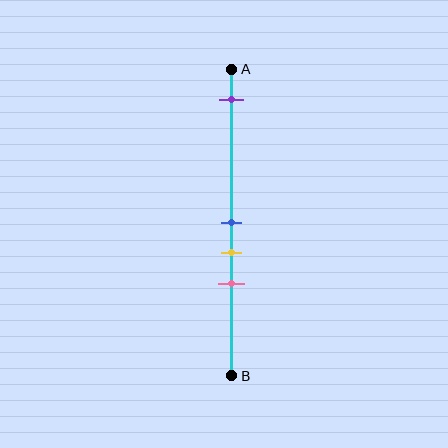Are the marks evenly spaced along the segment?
No, the marks are not evenly spaced.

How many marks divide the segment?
There are 4 marks dividing the segment.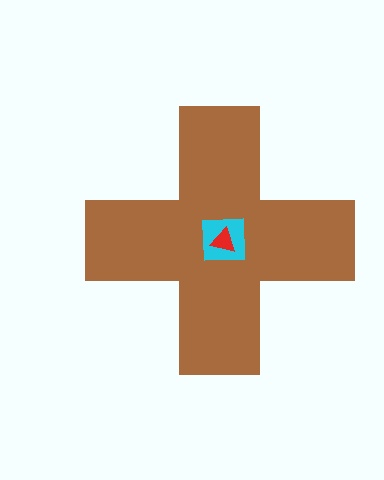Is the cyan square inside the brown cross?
Yes.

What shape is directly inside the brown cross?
The cyan square.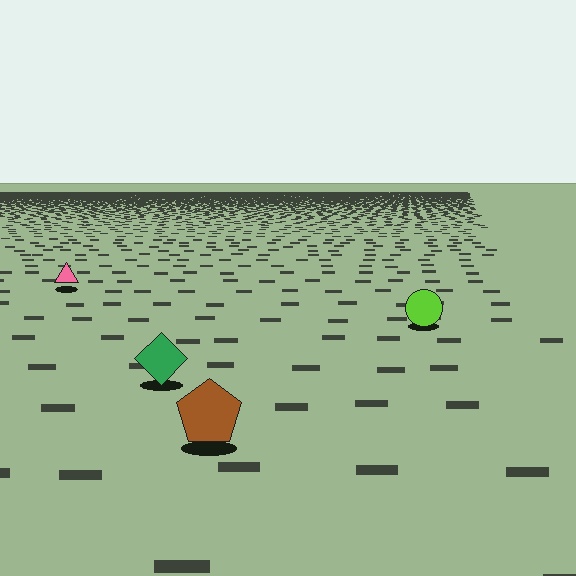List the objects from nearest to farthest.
From nearest to farthest: the brown pentagon, the green diamond, the lime circle, the pink triangle.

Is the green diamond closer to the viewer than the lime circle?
Yes. The green diamond is closer — you can tell from the texture gradient: the ground texture is coarser near it.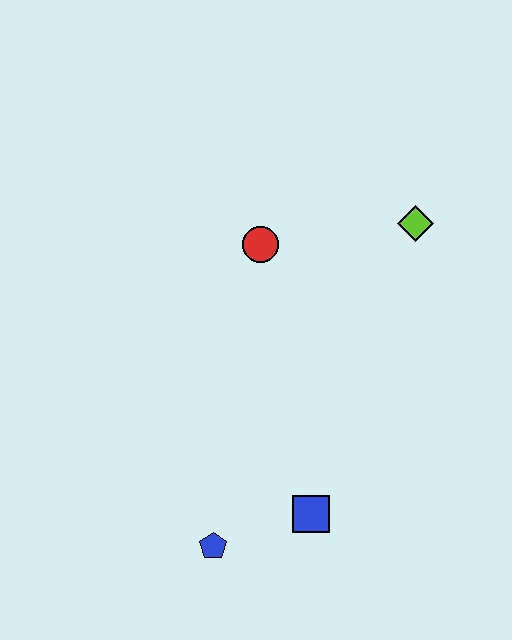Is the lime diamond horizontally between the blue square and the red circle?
No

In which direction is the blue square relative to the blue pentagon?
The blue square is to the right of the blue pentagon.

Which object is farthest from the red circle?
The blue pentagon is farthest from the red circle.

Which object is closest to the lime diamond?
The red circle is closest to the lime diamond.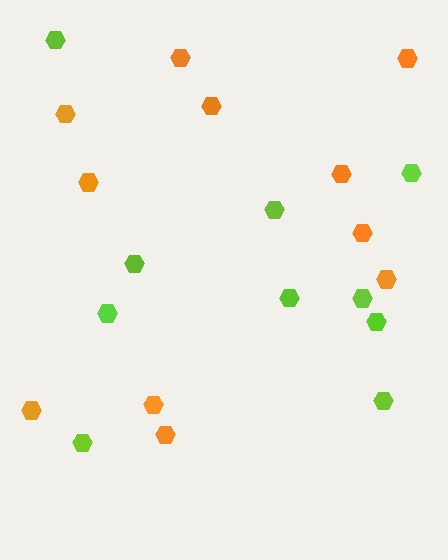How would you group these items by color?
There are 2 groups: one group of lime hexagons (10) and one group of orange hexagons (11).